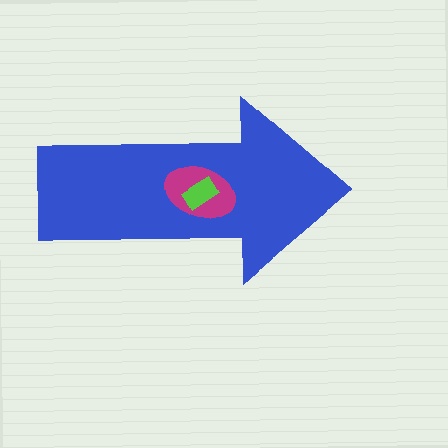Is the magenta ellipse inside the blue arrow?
Yes.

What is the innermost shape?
The lime rectangle.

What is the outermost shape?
The blue arrow.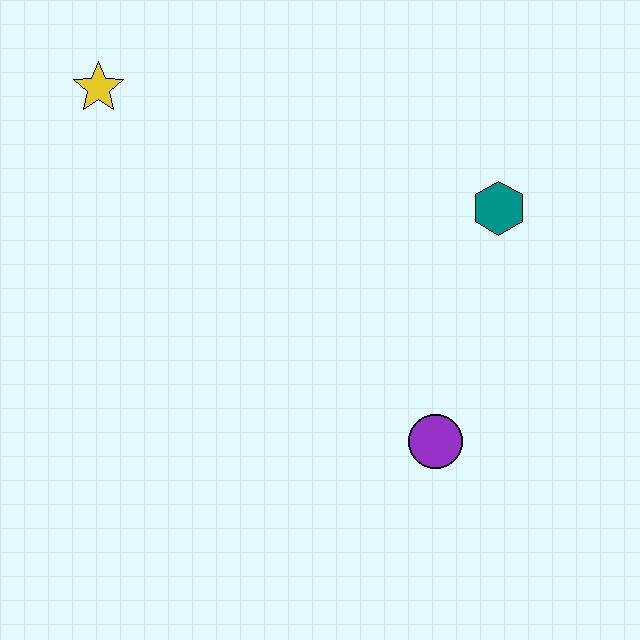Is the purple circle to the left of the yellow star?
No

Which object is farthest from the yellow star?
The purple circle is farthest from the yellow star.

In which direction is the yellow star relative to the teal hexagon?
The yellow star is to the left of the teal hexagon.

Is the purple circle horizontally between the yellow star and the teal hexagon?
Yes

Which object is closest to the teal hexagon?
The purple circle is closest to the teal hexagon.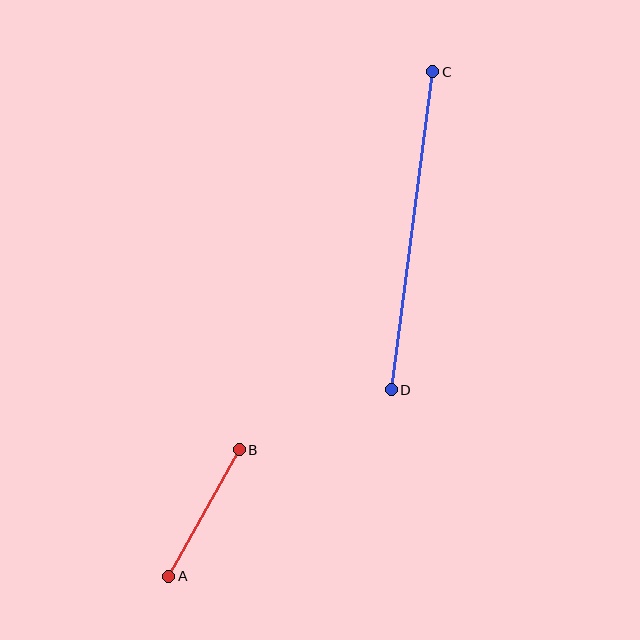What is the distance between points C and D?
The distance is approximately 321 pixels.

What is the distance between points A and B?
The distance is approximately 145 pixels.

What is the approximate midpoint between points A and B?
The midpoint is at approximately (204, 513) pixels.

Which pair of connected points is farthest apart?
Points C and D are farthest apart.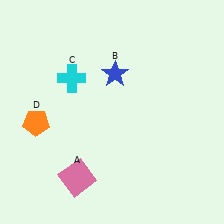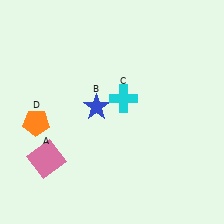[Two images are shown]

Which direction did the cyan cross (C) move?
The cyan cross (C) moved right.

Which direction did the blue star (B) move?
The blue star (B) moved down.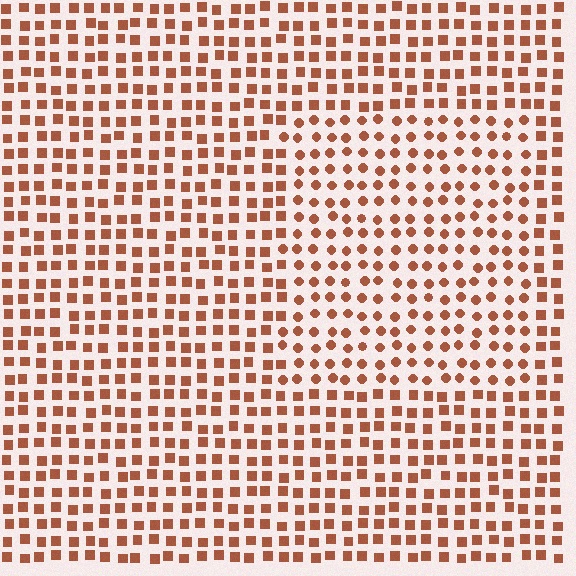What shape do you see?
I see a rectangle.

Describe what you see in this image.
The image is filled with small brown elements arranged in a uniform grid. A rectangle-shaped region contains circles, while the surrounding area contains squares. The boundary is defined purely by the change in element shape.